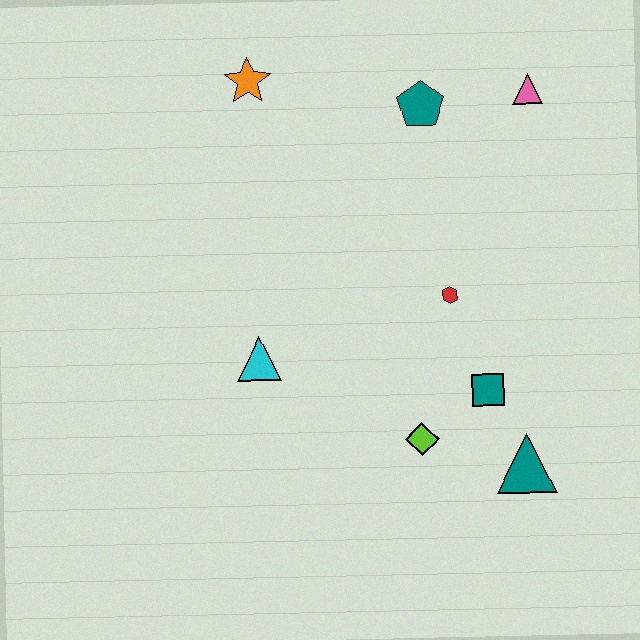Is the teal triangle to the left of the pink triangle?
Yes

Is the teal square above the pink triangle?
No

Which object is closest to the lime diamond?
The teal square is closest to the lime diamond.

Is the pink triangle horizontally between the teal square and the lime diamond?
No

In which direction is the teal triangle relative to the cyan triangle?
The teal triangle is to the right of the cyan triangle.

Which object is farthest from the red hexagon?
The orange star is farthest from the red hexagon.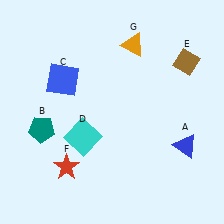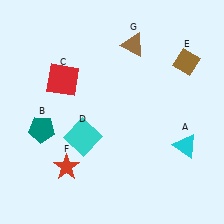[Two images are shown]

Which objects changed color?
A changed from blue to cyan. C changed from blue to red. G changed from orange to brown.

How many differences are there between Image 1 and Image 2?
There are 3 differences between the two images.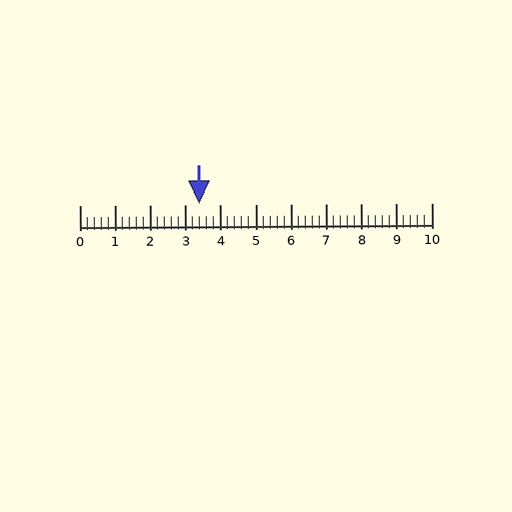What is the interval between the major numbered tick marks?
The major tick marks are spaced 1 units apart.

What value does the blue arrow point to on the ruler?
The blue arrow points to approximately 3.4.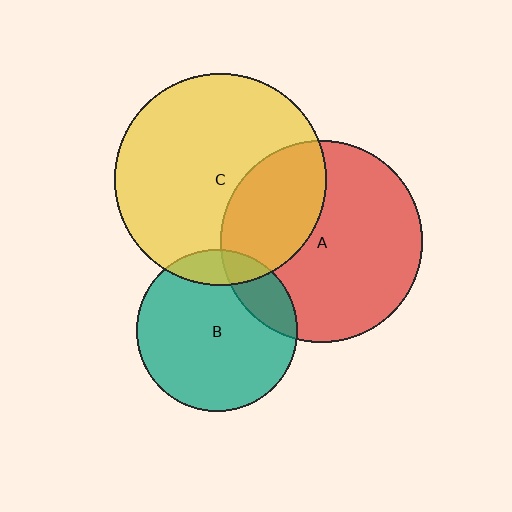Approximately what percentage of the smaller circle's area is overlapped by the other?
Approximately 15%.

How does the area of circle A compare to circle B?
Approximately 1.6 times.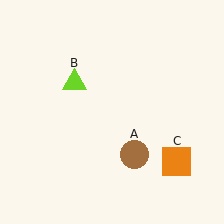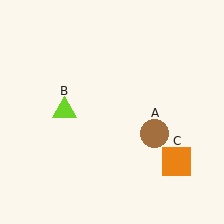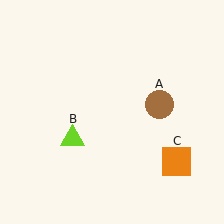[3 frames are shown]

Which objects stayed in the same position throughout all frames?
Orange square (object C) remained stationary.